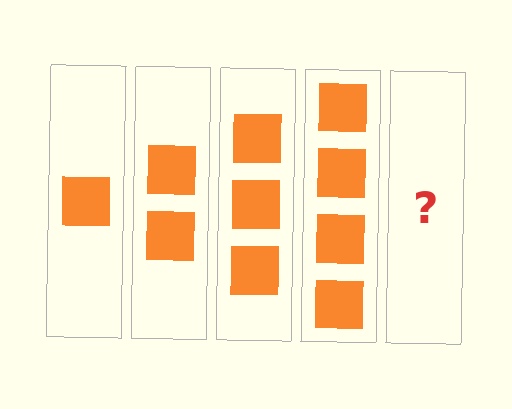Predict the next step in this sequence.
The next step is 5 squares.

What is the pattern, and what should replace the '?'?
The pattern is that each step adds one more square. The '?' should be 5 squares.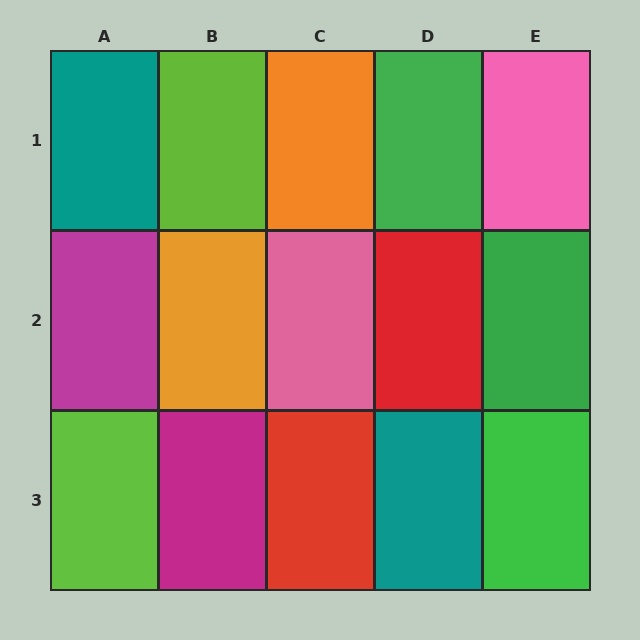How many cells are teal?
2 cells are teal.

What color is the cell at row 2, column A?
Magenta.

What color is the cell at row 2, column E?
Green.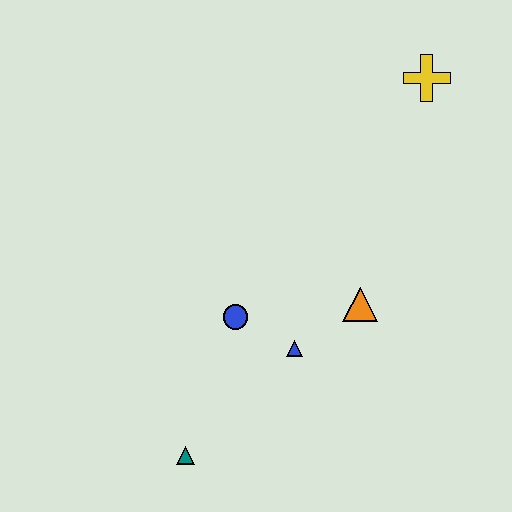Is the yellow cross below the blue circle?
No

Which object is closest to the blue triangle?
The blue circle is closest to the blue triangle.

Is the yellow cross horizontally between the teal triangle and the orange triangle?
No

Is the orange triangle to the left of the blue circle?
No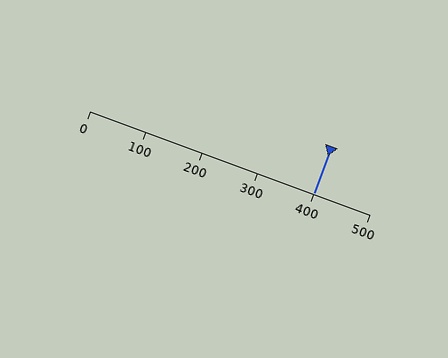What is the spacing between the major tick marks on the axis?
The major ticks are spaced 100 apart.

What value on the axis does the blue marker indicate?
The marker indicates approximately 400.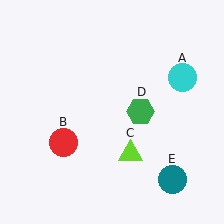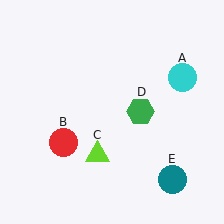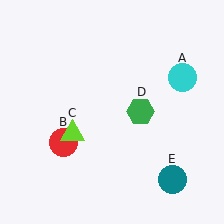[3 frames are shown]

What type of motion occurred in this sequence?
The lime triangle (object C) rotated clockwise around the center of the scene.